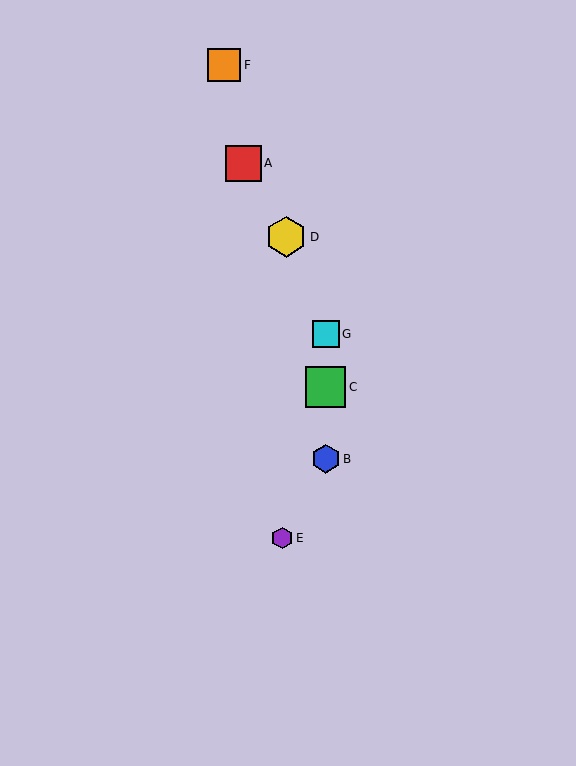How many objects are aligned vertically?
3 objects (B, C, G) are aligned vertically.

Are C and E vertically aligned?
No, C is at x≈326 and E is at x≈282.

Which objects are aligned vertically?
Objects B, C, G are aligned vertically.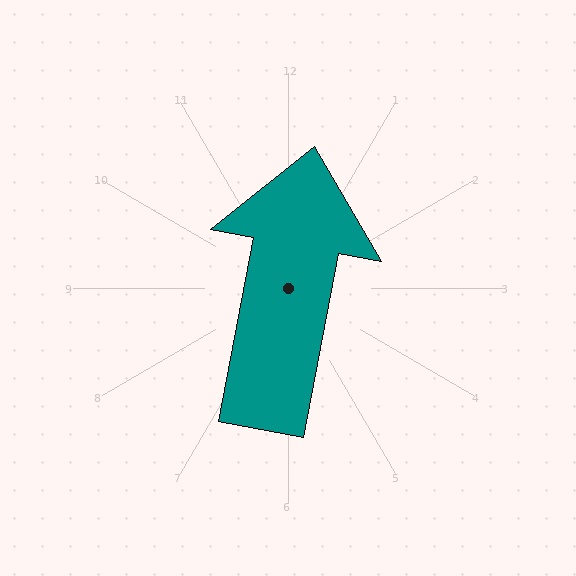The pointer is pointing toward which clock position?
Roughly 12 o'clock.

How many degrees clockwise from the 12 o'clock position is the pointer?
Approximately 11 degrees.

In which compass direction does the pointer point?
North.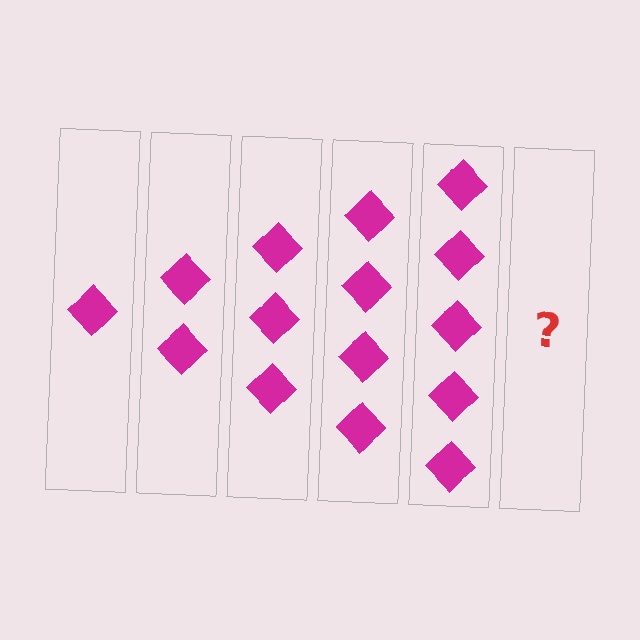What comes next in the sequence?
The next element should be 6 diamonds.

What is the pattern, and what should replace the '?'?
The pattern is that each step adds one more diamond. The '?' should be 6 diamonds.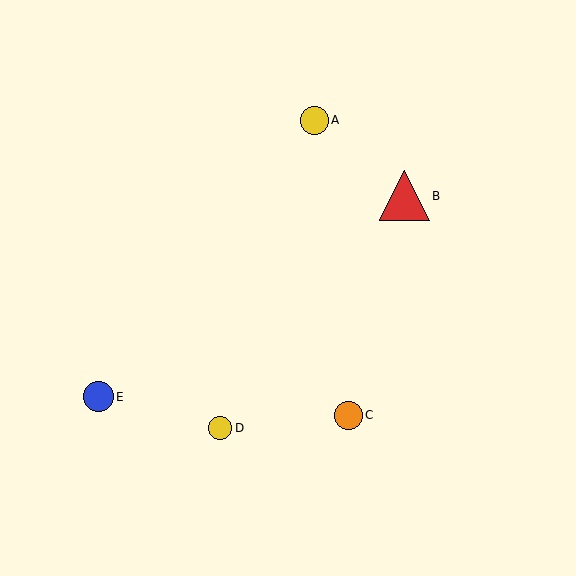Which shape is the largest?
The red triangle (labeled B) is the largest.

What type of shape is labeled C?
Shape C is an orange circle.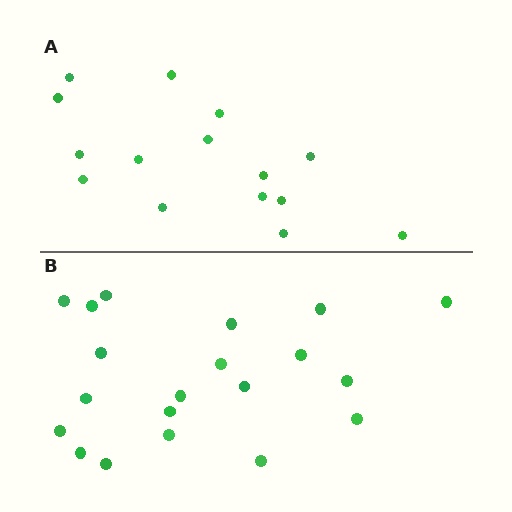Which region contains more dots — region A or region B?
Region B (the bottom region) has more dots.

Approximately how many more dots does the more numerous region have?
Region B has about 5 more dots than region A.